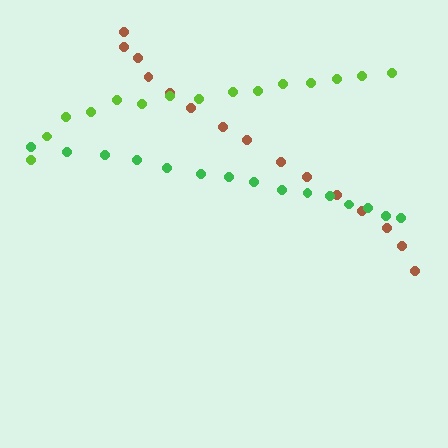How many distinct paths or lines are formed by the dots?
There are 3 distinct paths.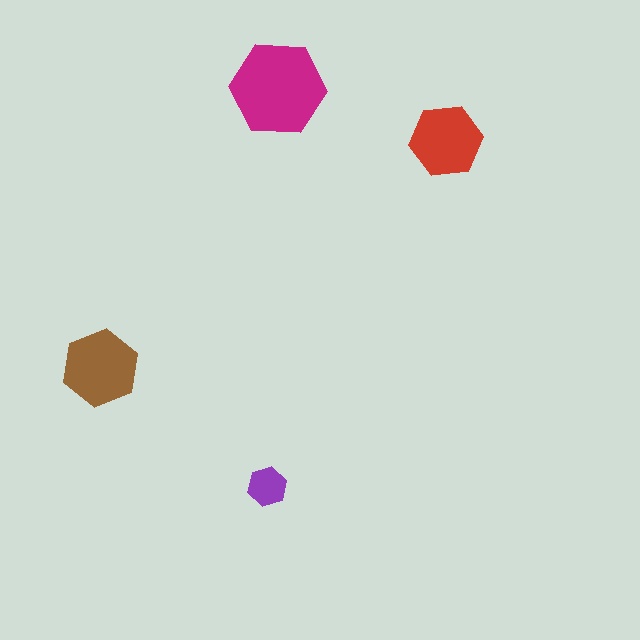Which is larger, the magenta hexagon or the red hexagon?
The magenta one.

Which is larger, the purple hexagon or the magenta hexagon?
The magenta one.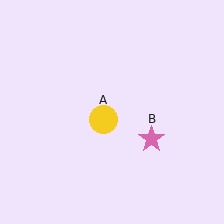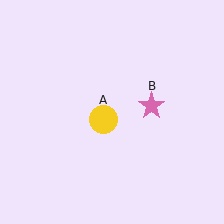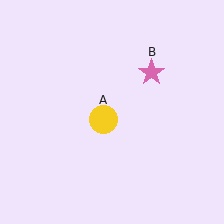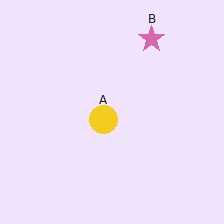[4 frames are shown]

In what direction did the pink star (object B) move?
The pink star (object B) moved up.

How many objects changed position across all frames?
1 object changed position: pink star (object B).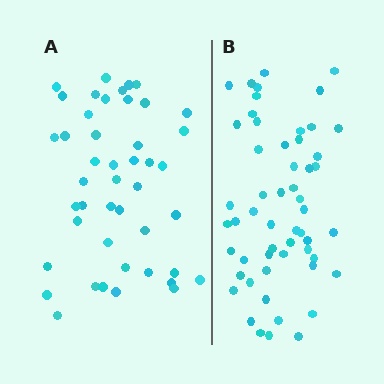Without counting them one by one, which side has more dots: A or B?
Region B (the right region) has more dots.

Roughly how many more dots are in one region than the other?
Region B has roughly 10 or so more dots than region A.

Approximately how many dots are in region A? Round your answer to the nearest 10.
About 40 dots. (The exact count is 45, which rounds to 40.)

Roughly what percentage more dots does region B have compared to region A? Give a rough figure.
About 20% more.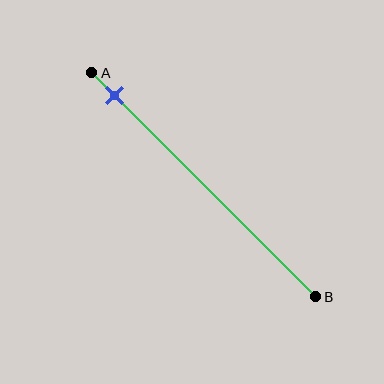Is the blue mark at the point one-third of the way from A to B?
No, the mark is at about 10% from A, not at the 33% one-third point.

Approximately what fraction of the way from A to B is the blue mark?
The blue mark is approximately 10% of the way from A to B.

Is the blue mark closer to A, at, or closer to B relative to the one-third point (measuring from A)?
The blue mark is closer to point A than the one-third point of segment AB.